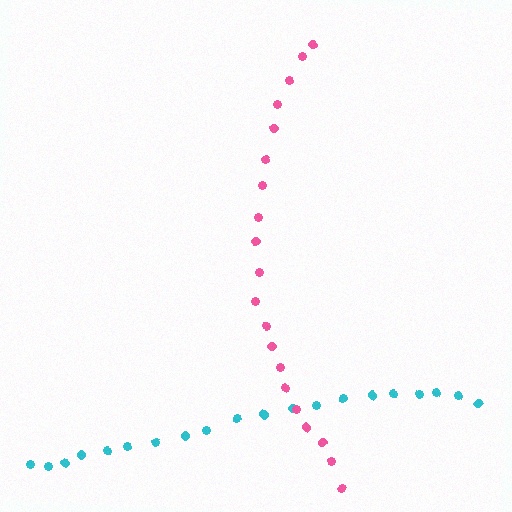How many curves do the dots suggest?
There are 2 distinct paths.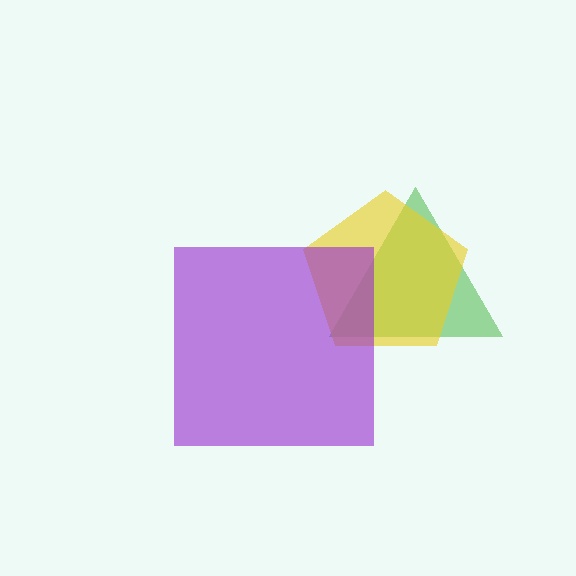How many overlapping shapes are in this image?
There are 3 overlapping shapes in the image.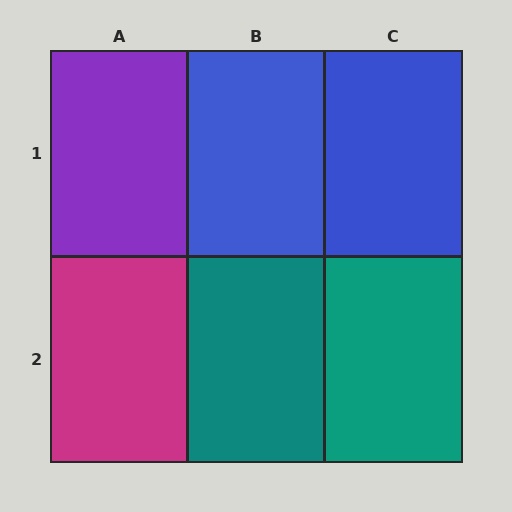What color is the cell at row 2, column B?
Teal.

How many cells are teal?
2 cells are teal.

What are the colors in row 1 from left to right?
Purple, blue, blue.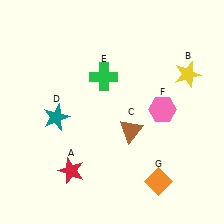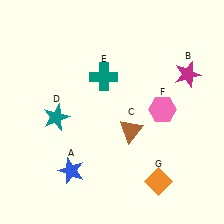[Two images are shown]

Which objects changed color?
A changed from red to blue. B changed from yellow to magenta. E changed from green to teal.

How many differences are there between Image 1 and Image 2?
There are 3 differences between the two images.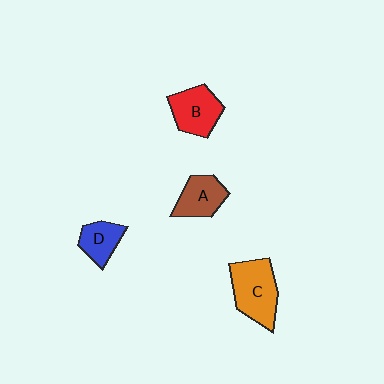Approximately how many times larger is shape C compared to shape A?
Approximately 1.5 times.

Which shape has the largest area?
Shape C (orange).